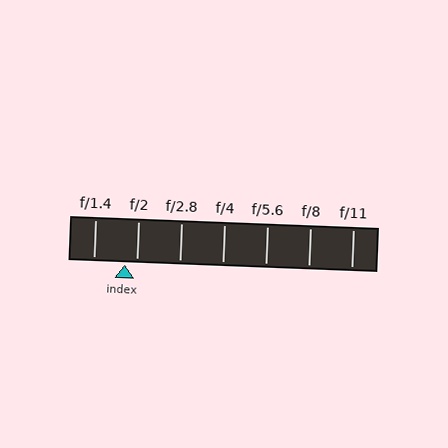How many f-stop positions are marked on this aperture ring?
There are 7 f-stop positions marked.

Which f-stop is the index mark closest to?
The index mark is closest to f/2.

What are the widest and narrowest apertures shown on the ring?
The widest aperture shown is f/1.4 and the narrowest is f/11.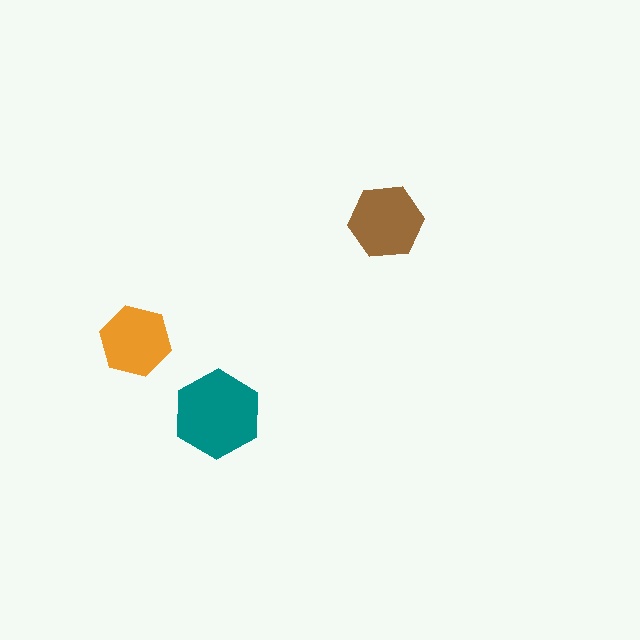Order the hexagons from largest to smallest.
the teal one, the brown one, the orange one.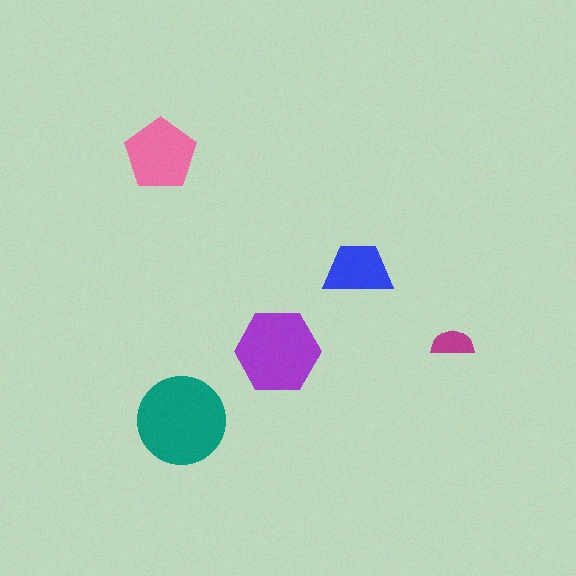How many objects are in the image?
There are 5 objects in the image.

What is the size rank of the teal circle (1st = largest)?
1st.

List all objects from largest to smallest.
The teal circle, the purple hexagon, the pink pentagon, the blue trapezoid, the magenta semicircle.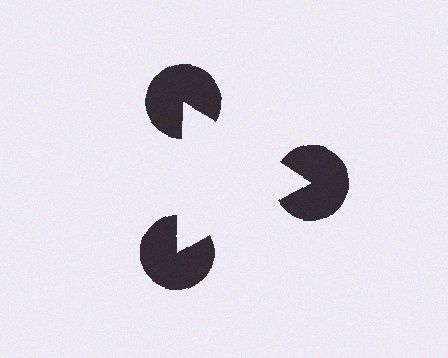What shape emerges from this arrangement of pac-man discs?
An illusory triangle — its edges are inferred from the aligned wedge cuts in the pac-man discs, not physically drawn.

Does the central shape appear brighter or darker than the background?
It typically appears slightly brighter than the background, even though no actual brightness change is drawn.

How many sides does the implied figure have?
3 sides.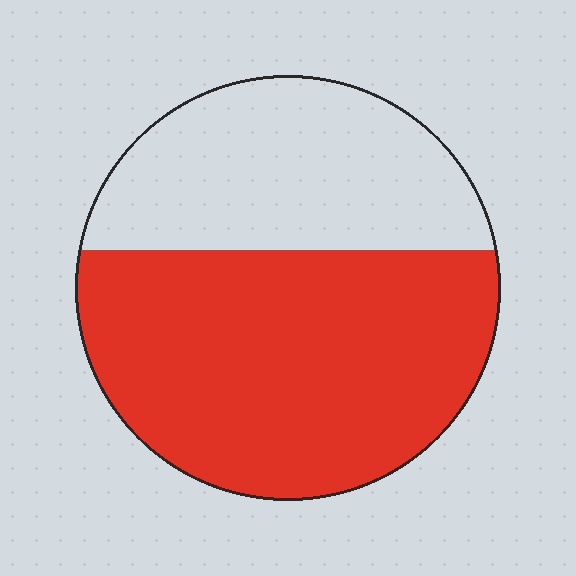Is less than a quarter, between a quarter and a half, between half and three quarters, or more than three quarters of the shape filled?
Between half and three quarters.